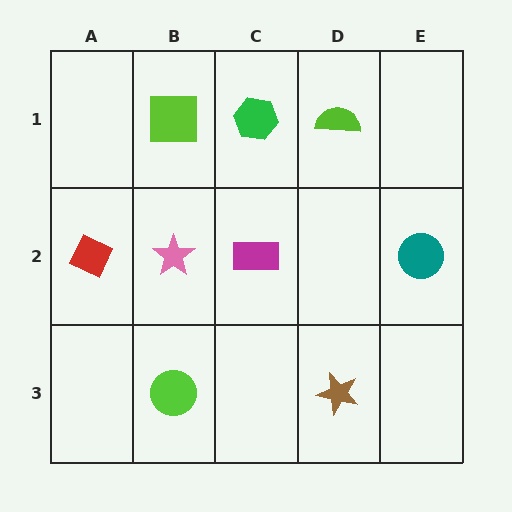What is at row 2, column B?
A pink star.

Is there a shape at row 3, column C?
No, that cell is empty.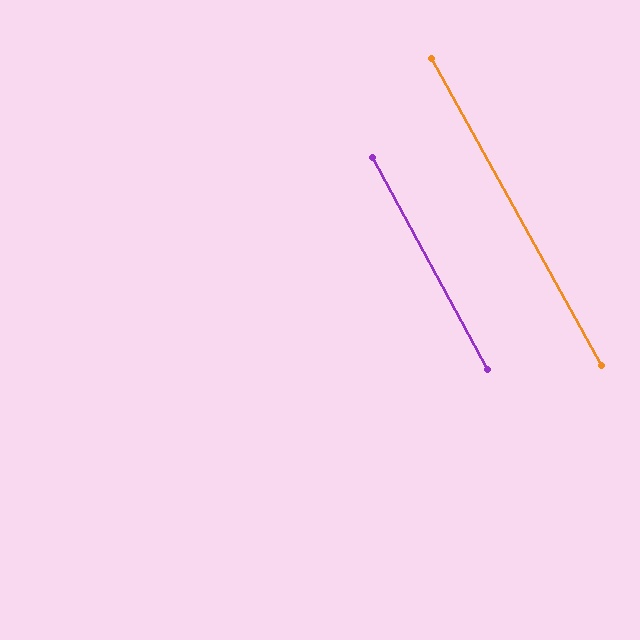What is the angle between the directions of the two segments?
Approximately 1 degree.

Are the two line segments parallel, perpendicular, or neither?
Parallel — their directions differ by only 0.6°.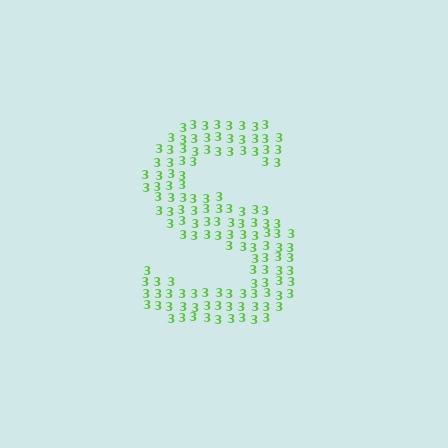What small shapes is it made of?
It is made of small digit 3's.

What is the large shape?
The large shape is the letter S.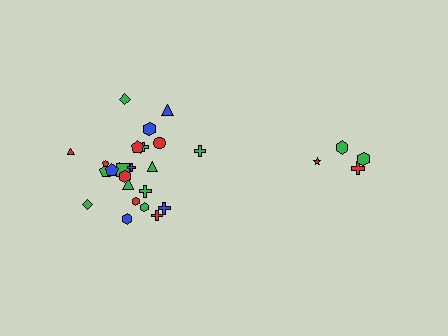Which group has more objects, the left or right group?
The left group.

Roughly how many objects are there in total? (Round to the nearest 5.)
Roughly 30 objects in total.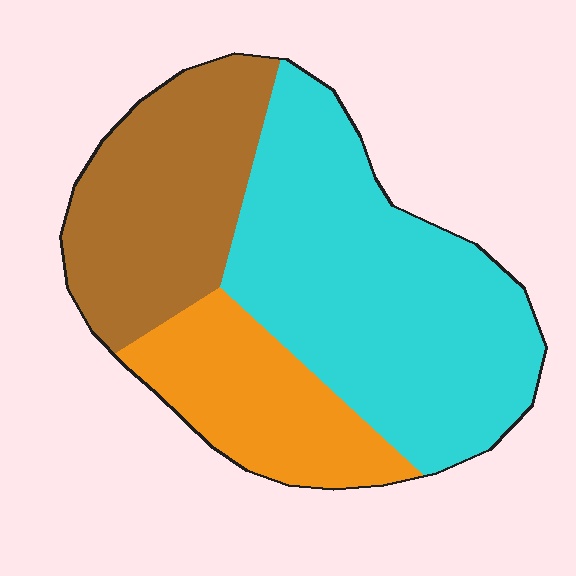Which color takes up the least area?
Orange, at roughly 20%.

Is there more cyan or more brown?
Cyan.